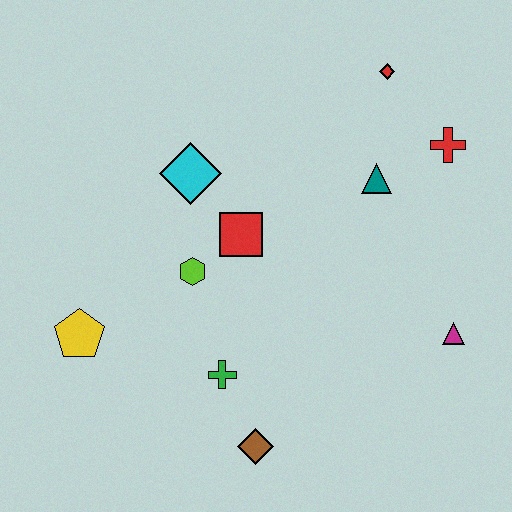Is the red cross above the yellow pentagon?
Yes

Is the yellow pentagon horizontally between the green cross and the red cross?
No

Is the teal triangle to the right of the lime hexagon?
Yes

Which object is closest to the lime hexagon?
The red square is closest to the lime hexagon.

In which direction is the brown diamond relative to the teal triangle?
The brown diamond is below the teal triangle.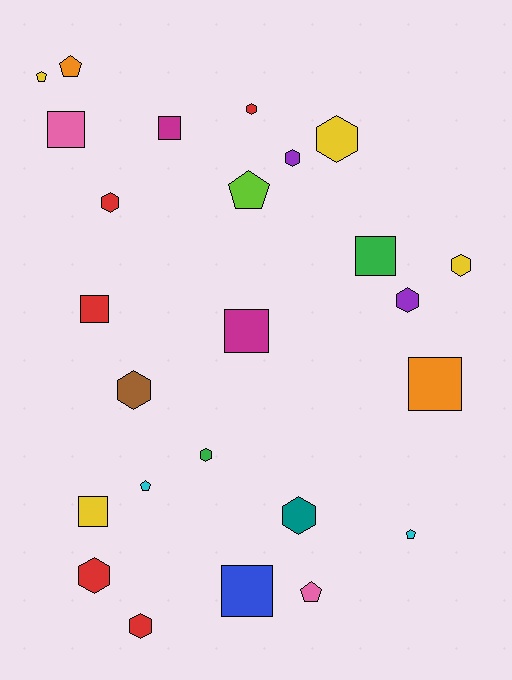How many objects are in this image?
There are 25 objects.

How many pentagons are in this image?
There are 6 pentagons.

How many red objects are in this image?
There are 5 red objects.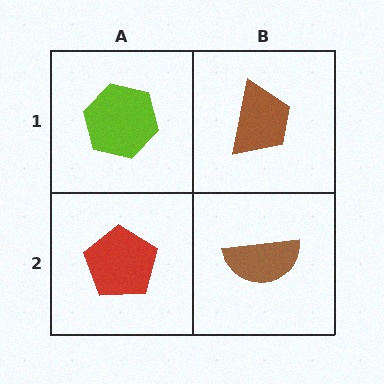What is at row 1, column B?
A brown trapezoid.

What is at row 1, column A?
A lime hexagon.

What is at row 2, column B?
A brown semicircle.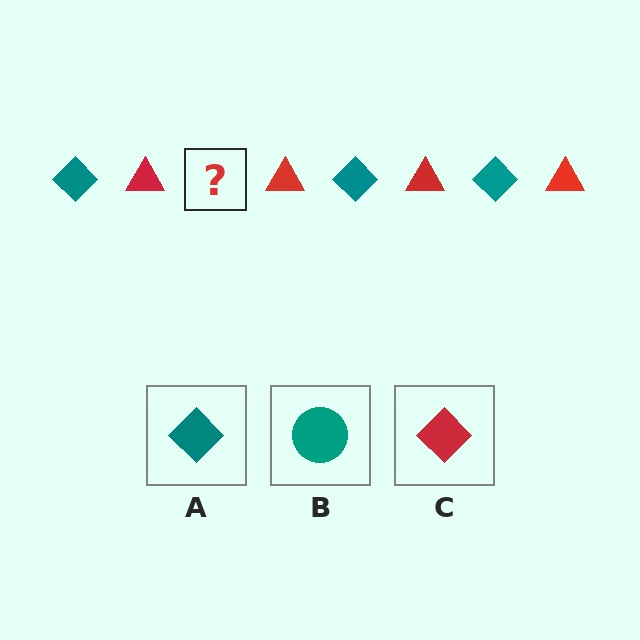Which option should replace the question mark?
Option A.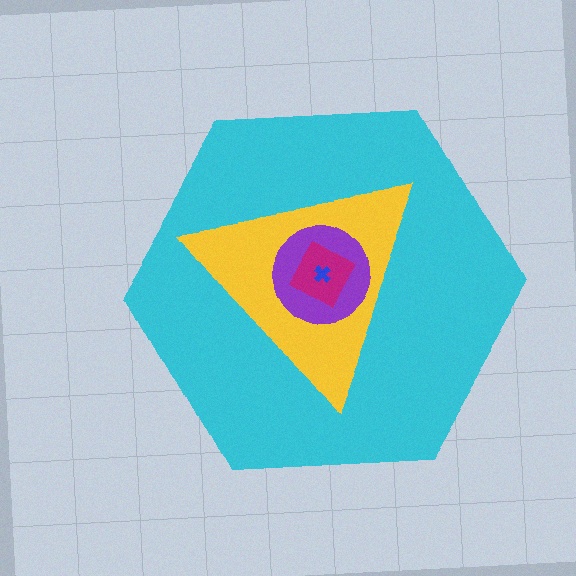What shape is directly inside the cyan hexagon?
The yellow triangle.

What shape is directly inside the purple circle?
The magenta diamond.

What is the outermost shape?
The cyan hexagon.